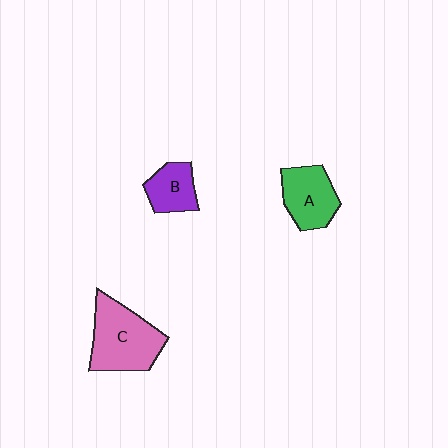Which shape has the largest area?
Shape C (pink).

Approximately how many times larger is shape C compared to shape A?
Approximately 1.4 times.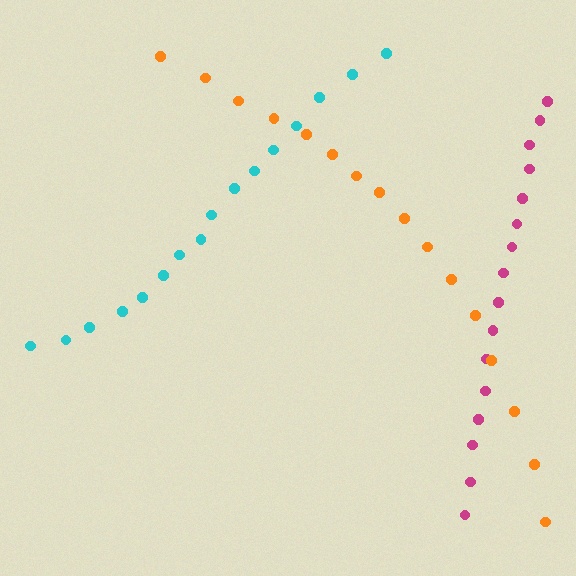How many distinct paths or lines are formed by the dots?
There are 3 distinct paths.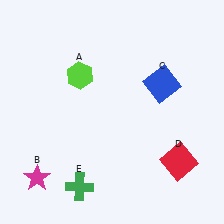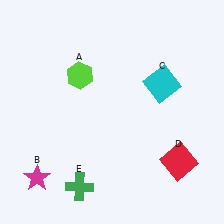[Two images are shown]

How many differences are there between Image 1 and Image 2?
There is 1 difference between the two images.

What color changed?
The square (C) changed from blue in Image 1 to cyan in Image 2.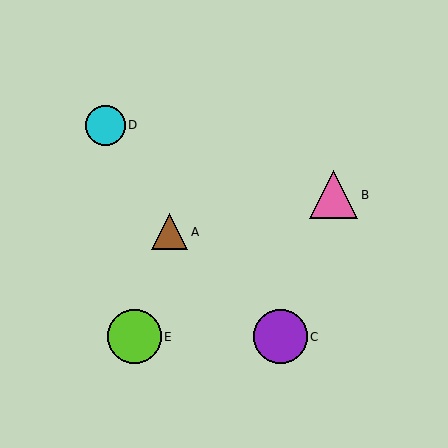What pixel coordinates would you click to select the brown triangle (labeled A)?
Click at (170, 232) to select the brown triangle A.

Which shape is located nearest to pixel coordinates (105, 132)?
The cyan circle (labeled D) at (105, 125) is nearest to that location.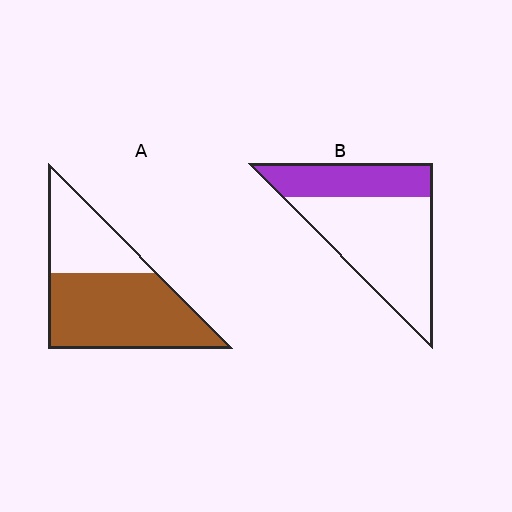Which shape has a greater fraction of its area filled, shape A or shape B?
Shape A.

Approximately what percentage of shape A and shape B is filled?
A is approximately 65% and B is approximately 35%.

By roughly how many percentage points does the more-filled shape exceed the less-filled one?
By roughly 30 percentage points (A over B).